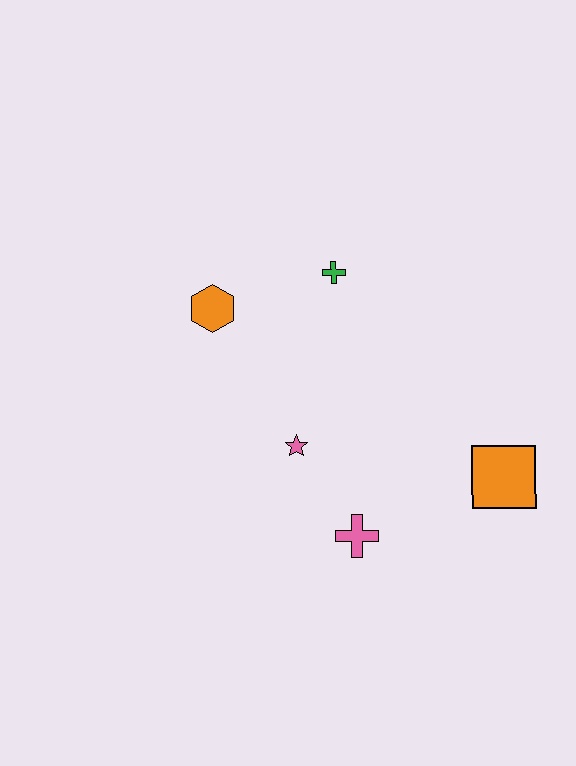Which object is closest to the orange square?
The pink cross is closest to the orange square.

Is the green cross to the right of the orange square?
No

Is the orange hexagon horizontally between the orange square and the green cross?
No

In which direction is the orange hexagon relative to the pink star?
The orange hexagon is above the pink star.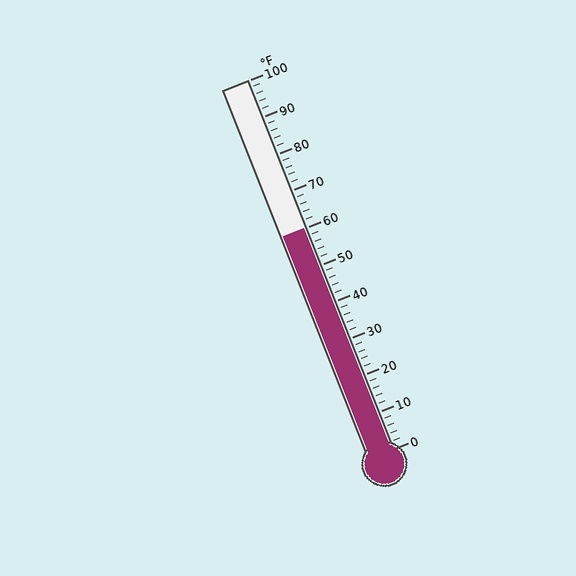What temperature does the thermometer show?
The thermometer shows approximately 60°F.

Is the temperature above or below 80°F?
The temperature is below 80°F.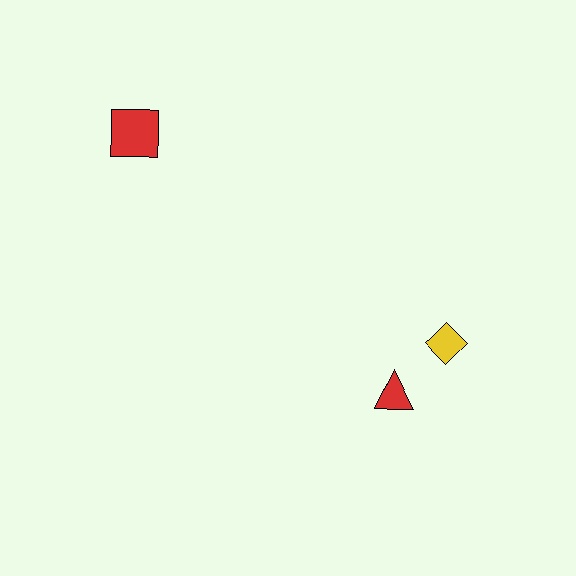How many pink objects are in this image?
There are no pink objects.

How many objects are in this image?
There are 3 objects.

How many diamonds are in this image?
There is 1 diamond.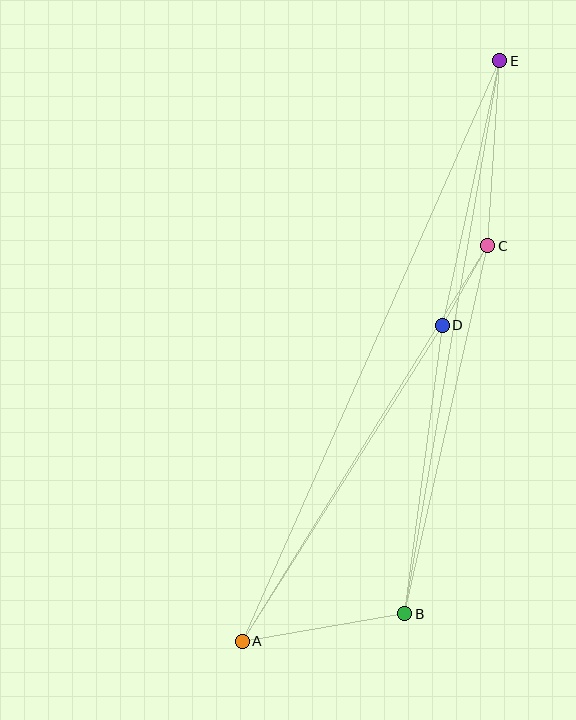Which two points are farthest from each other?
Points A and E are farthest from each other.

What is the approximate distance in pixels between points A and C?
The distance between A and C is approximately 466 pixels.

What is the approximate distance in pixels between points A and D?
The distance between A and D is approximately 374 pixels.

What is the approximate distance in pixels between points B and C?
The distance between B and C is approximately 378 pixels.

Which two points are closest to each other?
Points C and D are closest to each other.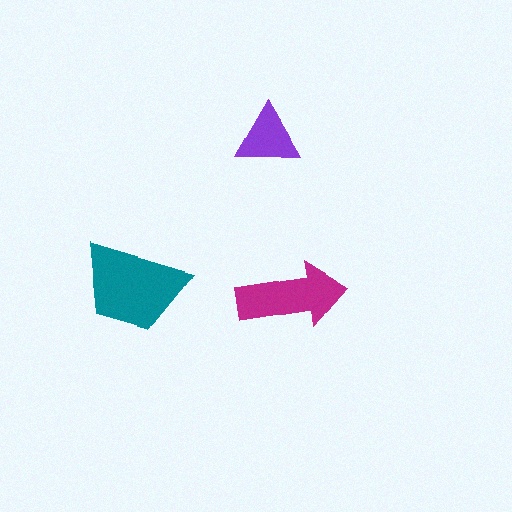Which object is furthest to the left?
The teal trapezoid is leftmost.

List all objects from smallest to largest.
The purple triangle, the magenta arrow, the teal trapezoid.